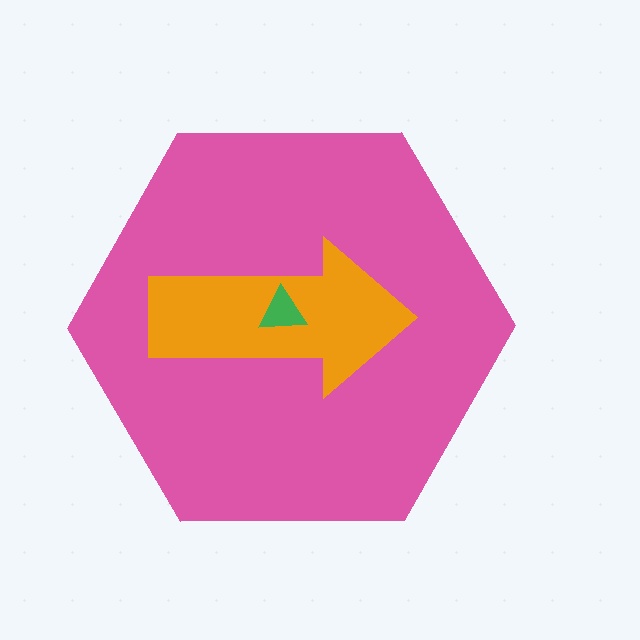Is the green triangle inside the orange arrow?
Yes.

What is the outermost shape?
The pink hexagon.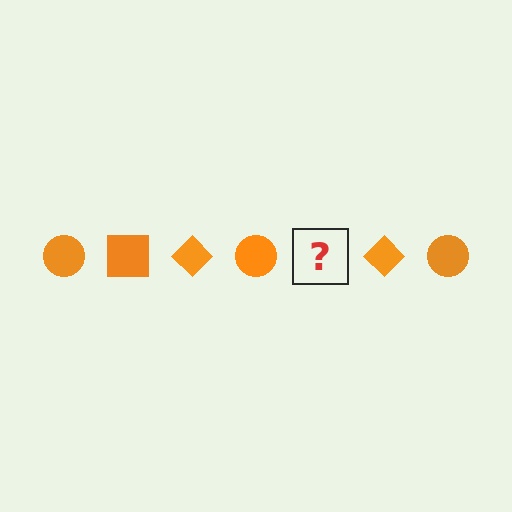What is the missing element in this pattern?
The missing element is an orange square.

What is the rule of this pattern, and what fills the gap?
The rule is that the pattern cycles through circle, square, diamond shapes in orange. The gap should be filled with an orange square.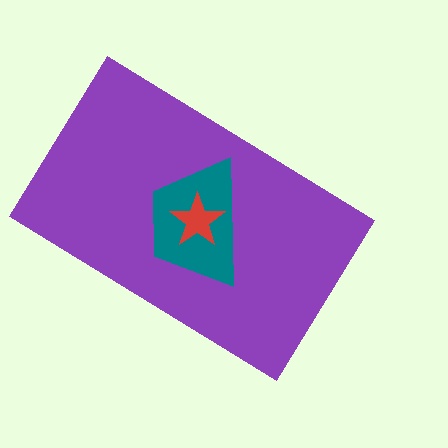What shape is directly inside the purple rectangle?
The teal trapezoid.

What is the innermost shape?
The red star.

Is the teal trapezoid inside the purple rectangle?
Yes.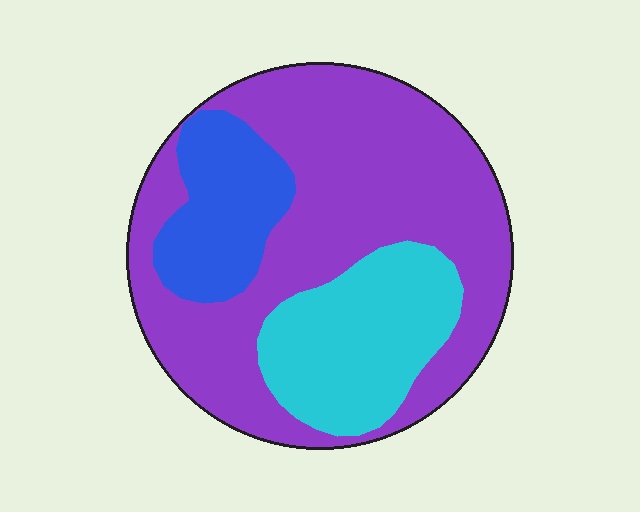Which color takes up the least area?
Blue, at roughly 15%.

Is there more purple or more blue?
Purple.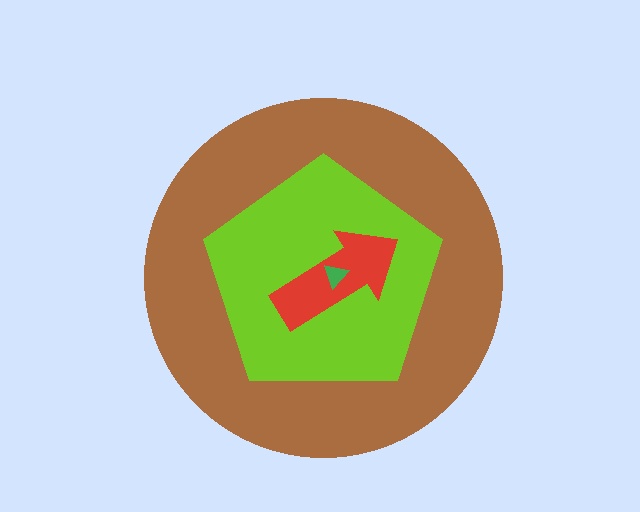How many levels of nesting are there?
4.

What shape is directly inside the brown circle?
The lime pentagon.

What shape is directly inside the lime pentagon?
The red arrow.